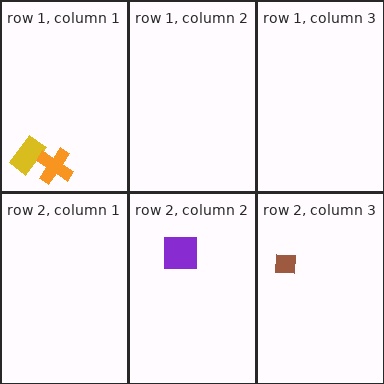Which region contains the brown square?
The row 2, column 3 region.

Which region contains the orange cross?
The row 1, column 1 region.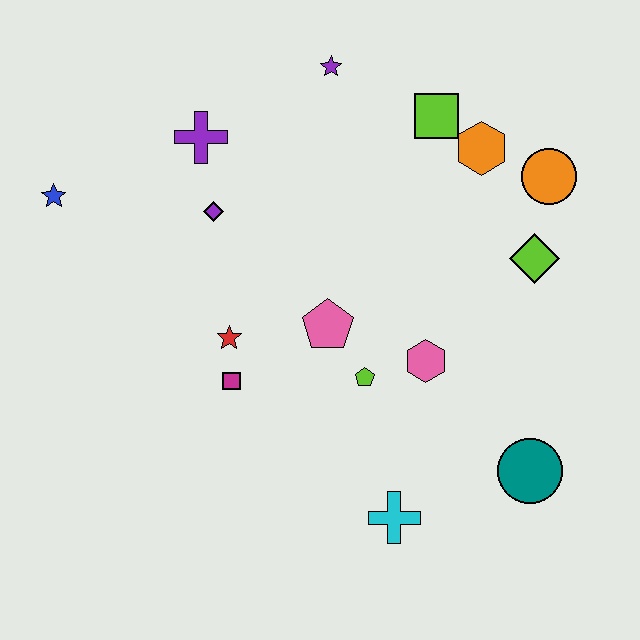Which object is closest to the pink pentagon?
The lime pentagon is closest to the pink pentagon.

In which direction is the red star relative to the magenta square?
The red star is above the magenta square.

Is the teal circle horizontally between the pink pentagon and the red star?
No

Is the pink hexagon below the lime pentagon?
No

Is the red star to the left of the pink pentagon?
Yes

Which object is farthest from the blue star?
The teal circle is farthest from the blue star.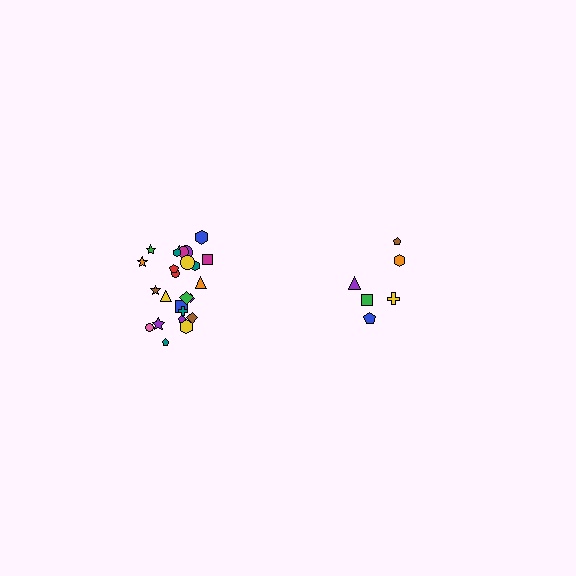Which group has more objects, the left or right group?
The left group.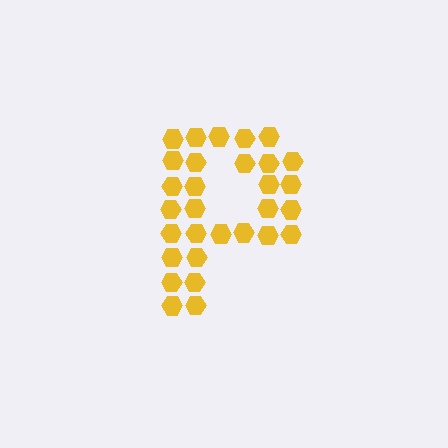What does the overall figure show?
The overall figure shows the letter P.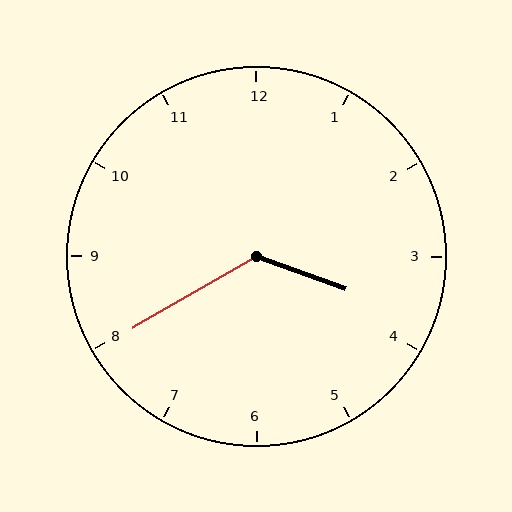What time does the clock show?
3:40.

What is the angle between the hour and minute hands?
Approximately 130 degrees.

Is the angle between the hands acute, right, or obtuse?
It is obtuse.